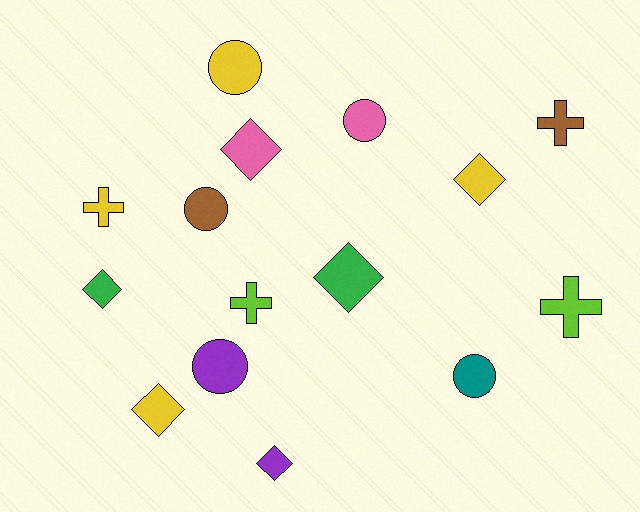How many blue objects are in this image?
There are no blue objects.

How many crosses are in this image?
There are 4 crosses.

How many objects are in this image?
There are 15 objects.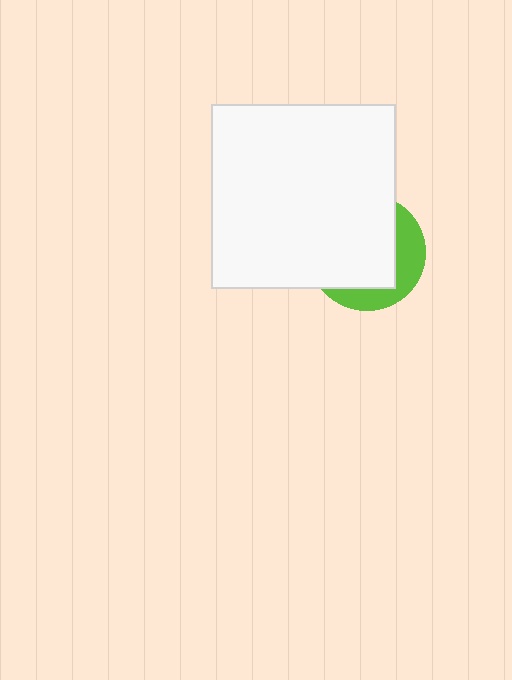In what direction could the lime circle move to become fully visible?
The lime circle could move toward the lower-right. That would shift it out from behind the white square entirely.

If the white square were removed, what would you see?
You would see the complete lime circle.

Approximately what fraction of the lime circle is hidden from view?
Roughly 68% of the lime circle is hidden behind the white square.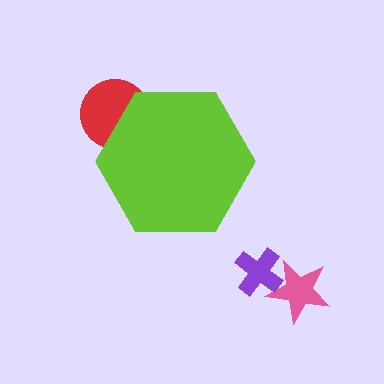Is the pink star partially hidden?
No, the pink star is fully visible.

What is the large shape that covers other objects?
A lime hexagon.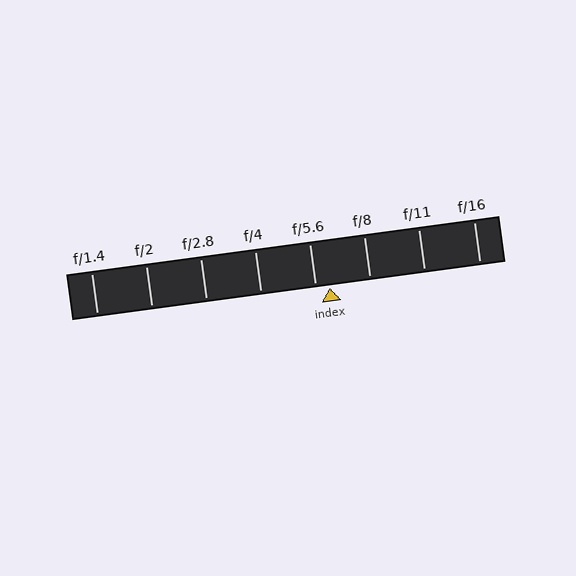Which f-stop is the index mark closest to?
The index mark is closest to f/5.6.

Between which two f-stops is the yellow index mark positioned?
The index mark is between f/5.6 and f/8.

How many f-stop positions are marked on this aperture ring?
There are 8 f-stop positions marked.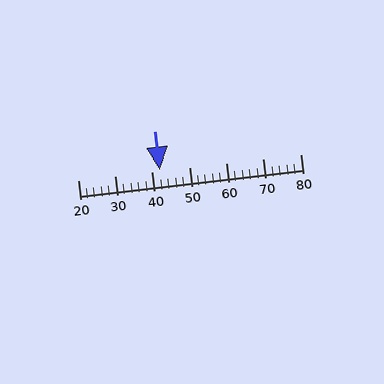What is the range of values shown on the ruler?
The ruler shows values from 20 to 80.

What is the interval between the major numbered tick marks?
The major tick marks are spaced 10 units apart.